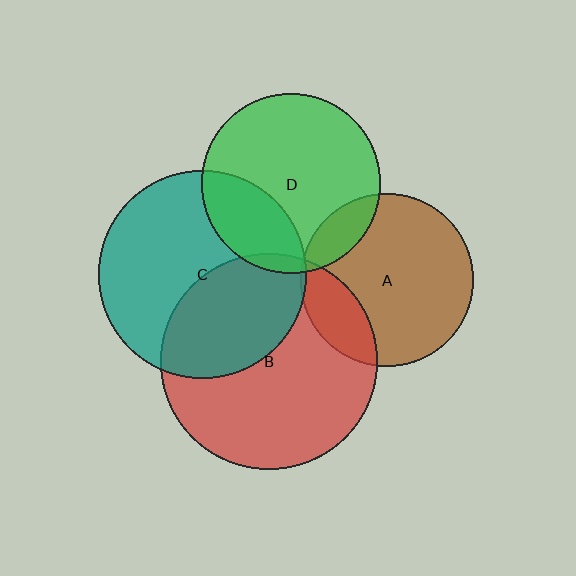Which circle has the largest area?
Circle B (red).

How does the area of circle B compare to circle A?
Approximately 1.6 times.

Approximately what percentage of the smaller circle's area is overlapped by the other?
Approximately 15%.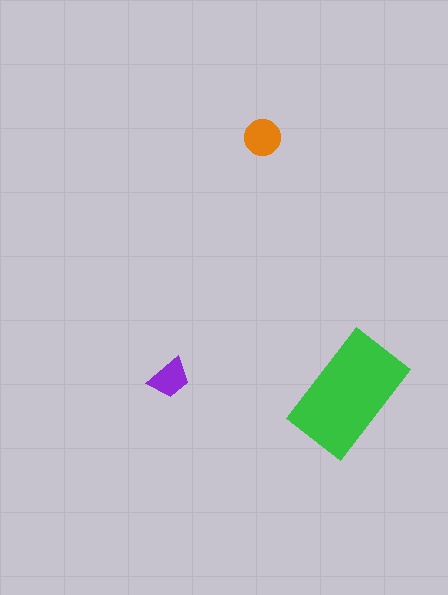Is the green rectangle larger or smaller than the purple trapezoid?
Larger.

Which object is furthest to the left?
The purple trapezoid is leftmost.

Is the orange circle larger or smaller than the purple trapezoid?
Larger.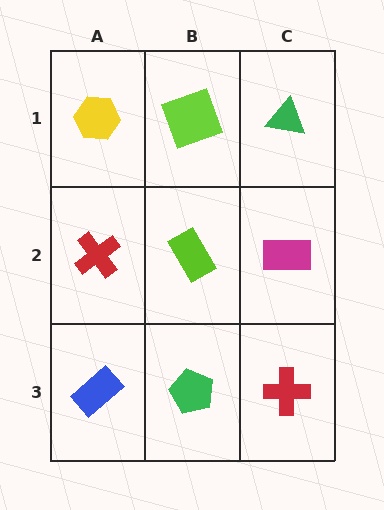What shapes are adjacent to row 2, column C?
A green triangle (row 1, column C), a red cross (row 3, column C), a lime rectangle (row 2, column B).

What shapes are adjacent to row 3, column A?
A red cross (row 2, column A), a green pentagon (row 3, column B).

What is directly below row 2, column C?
A red cross.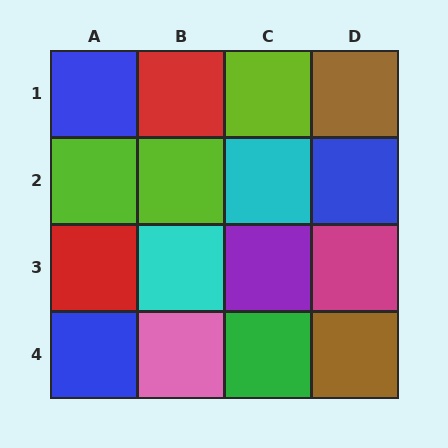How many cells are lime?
3 cells are lime.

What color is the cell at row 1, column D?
Brown.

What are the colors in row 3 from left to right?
Red, cyan, purple, magenta.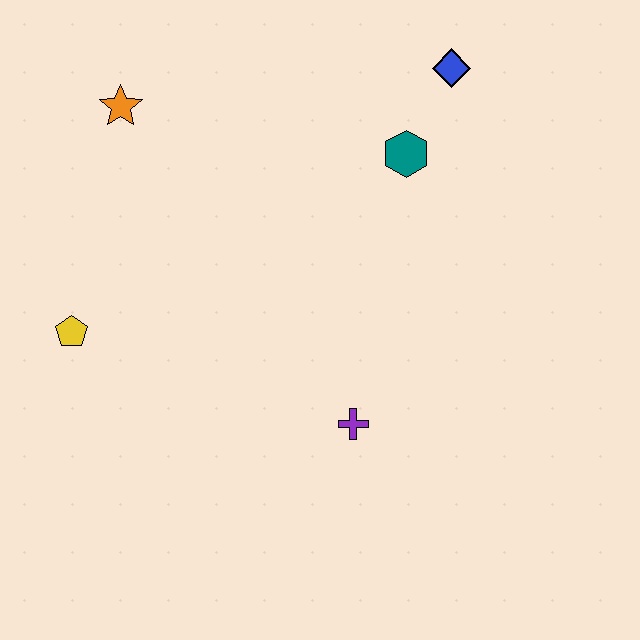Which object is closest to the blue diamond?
The teal hexagon is closest to the blue diamond.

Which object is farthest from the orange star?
The purple cross is farthest from the orange star.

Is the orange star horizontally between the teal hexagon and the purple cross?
No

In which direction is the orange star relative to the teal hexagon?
The orange star is to the left of the teal hexagon.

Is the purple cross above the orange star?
No